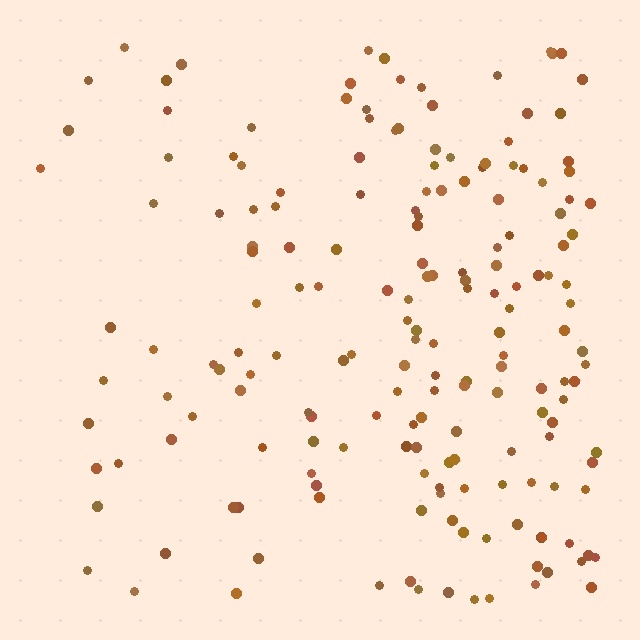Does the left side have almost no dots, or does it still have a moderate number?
Still a moderate number, just noticeably fewer than the right.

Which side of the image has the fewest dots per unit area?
The left.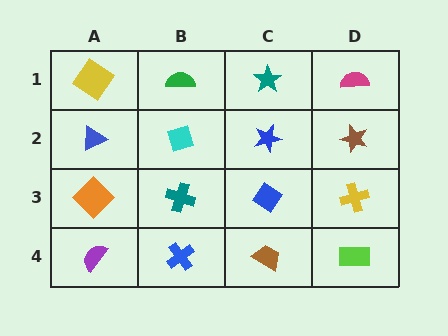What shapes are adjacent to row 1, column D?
A brown star (row 2, column D), a teal star (row 1, column C).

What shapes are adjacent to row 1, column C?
A blue star (row 2, column C), a green semicircle (row 1, column B), a magenta semicircle (row 1, column D).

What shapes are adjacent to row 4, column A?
An orange diamond (row 3, column A), a blue cross (row 4, column B).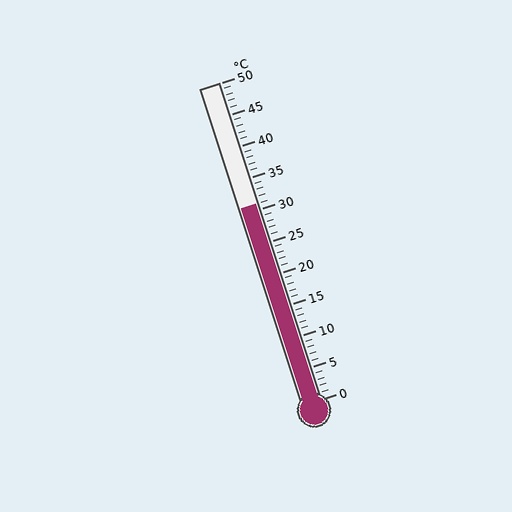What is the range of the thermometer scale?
The thermometer scale ranges from 0°C to 50°C.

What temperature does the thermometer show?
The thermometer shows approximately 31°C.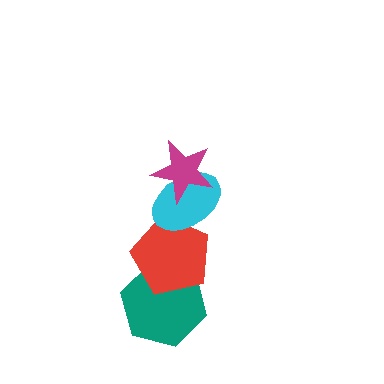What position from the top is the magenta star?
The magenta star is 1st from the top.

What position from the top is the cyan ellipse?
The cyan ellipse is 2nd from the top.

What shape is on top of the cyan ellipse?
The magenta star is on top of the cyan ellipse.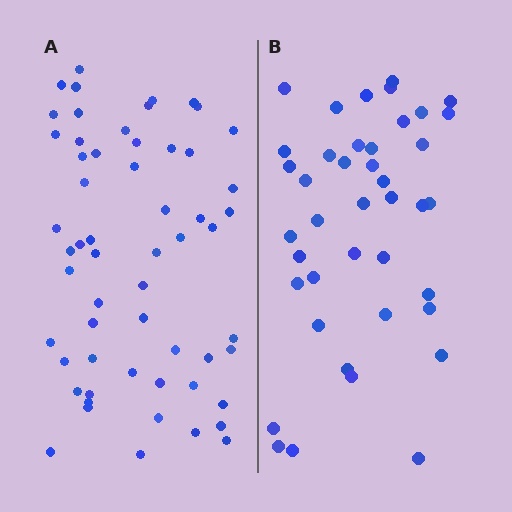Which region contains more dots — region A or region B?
Region A (the left region) has more dots.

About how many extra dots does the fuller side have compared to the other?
Region A has approximately 15 more dots than region B.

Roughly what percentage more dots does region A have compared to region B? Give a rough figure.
About 40% more.